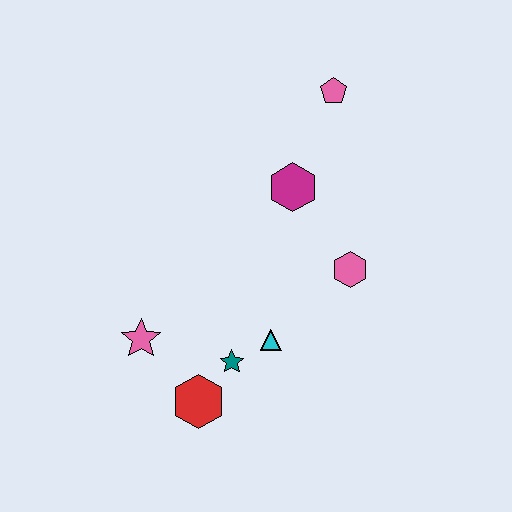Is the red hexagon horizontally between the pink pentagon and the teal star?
No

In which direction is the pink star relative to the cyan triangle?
The pink star is to the left of the cyan triangle.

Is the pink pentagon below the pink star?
No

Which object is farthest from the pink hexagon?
The pink star is farthest from the pink hexagon.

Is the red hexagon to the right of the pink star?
Yes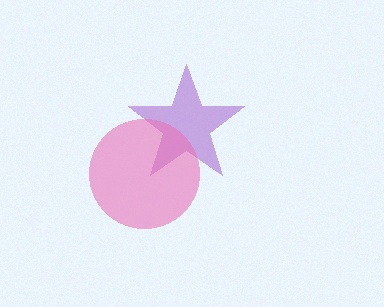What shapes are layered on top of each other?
The layered shapes are: a purple star, a pink circle.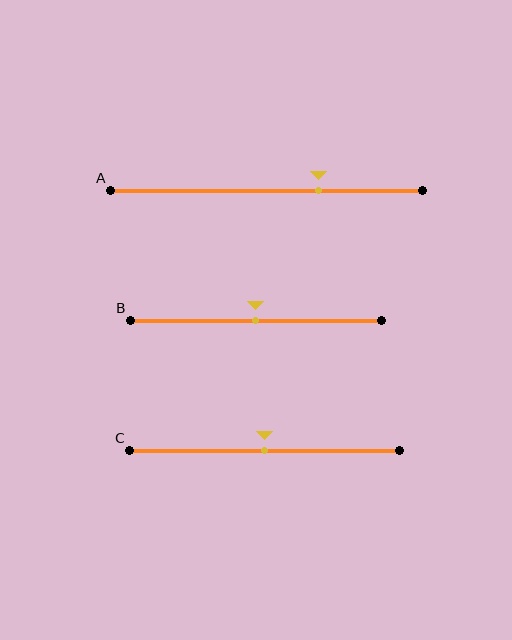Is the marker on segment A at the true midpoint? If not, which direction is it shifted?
No, the marker on segment A is shifted to the right by about 17% of the segment length.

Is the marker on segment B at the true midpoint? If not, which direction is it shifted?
Yes, the marker on segment B is at the true midpoint.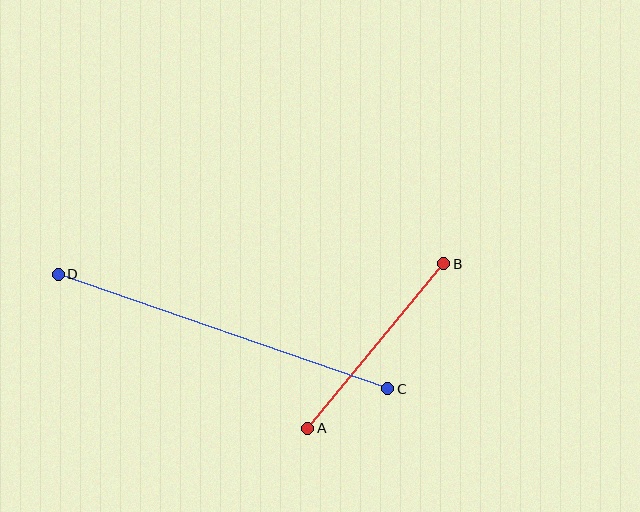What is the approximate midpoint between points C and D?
The midpoint is at approximately (223, 332) pixels.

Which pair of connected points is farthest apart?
Points C and D are farthest apart.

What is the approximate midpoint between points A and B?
The midpoint is at approximately (376, 346) pixels.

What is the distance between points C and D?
The distance is approximately 349 pixels.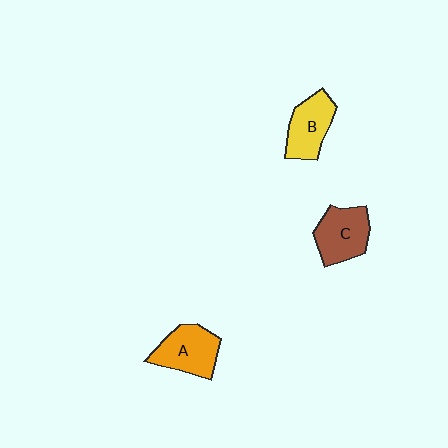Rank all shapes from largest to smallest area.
From largest to smallest: A (orange), C (brown), B (yellow).